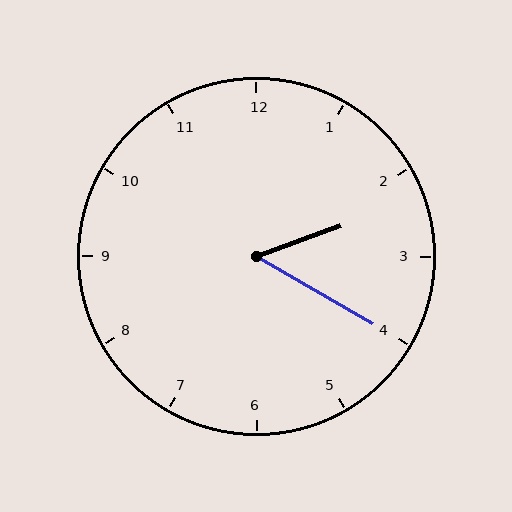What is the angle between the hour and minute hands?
Approximately 50 degrees.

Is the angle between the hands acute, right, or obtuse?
It is acute.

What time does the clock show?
2:20.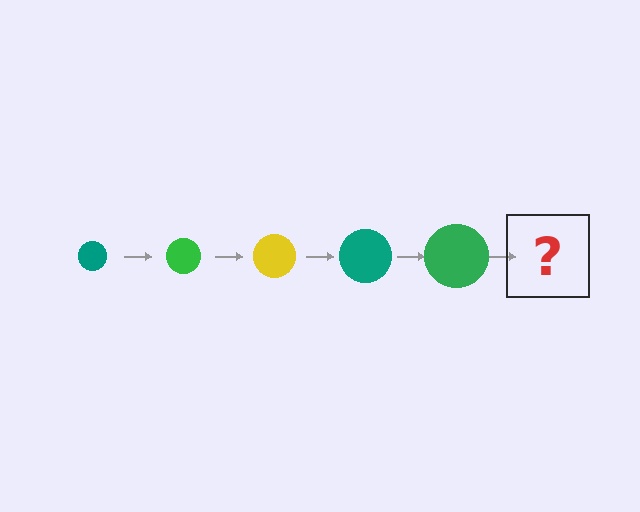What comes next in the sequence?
The next element should be a yellow circle, larger than the previous one.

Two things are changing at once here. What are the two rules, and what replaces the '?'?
The two rules are that the circle grows larger each step and the color cycles through teal, green, and yellow. The '?' should be a yellow circle, larger than the previous one.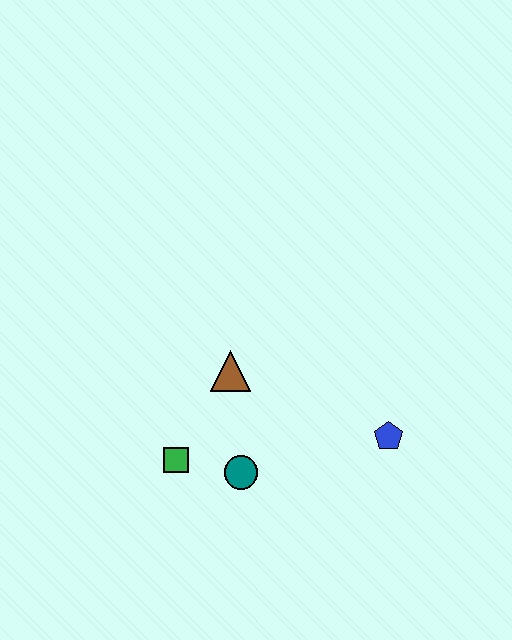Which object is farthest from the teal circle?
The blue pentagon is farthest from the teal circle.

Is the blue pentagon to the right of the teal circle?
Yes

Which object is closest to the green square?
The teal circle is closest to the green square.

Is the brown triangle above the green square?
Yes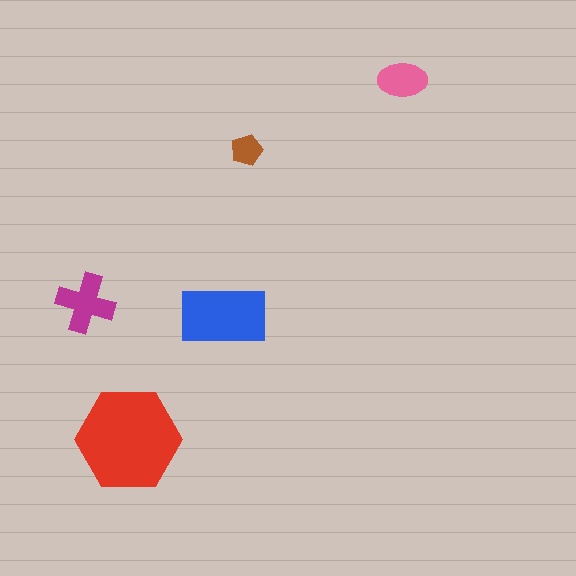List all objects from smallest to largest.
The brown pentagon, the pink ellipse, the magenta cross, the blue rectangle, the red hexagon.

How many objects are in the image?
There are 5 objects in the image.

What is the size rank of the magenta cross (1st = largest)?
3rd.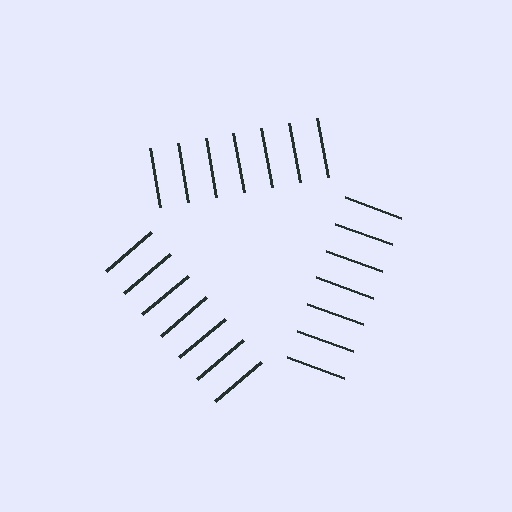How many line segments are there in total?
21 — 7 along each of the 3 edges.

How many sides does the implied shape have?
3 sides — the line-ends trace a triangle.